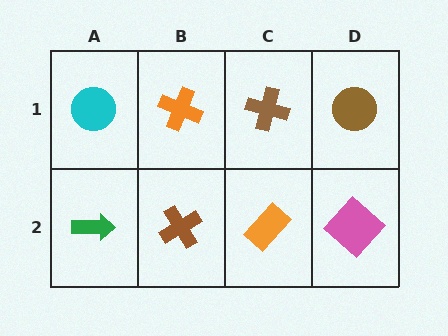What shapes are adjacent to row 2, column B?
An orange cross (row 1, column B), a green arrow (row 2, column A), an orange rectangle (row 2, column C).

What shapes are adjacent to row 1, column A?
A green arrow (row 2, column A), an orange cross (row 1, column B).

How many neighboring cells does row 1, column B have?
3.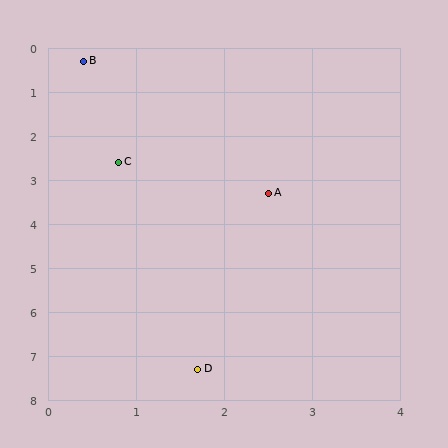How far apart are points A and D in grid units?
Points A and D are about 4.1 grid units apart.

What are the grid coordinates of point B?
Point B is at approximately (0.4, 0.3).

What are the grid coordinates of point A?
Point A is at approximately (2.5, 3.3).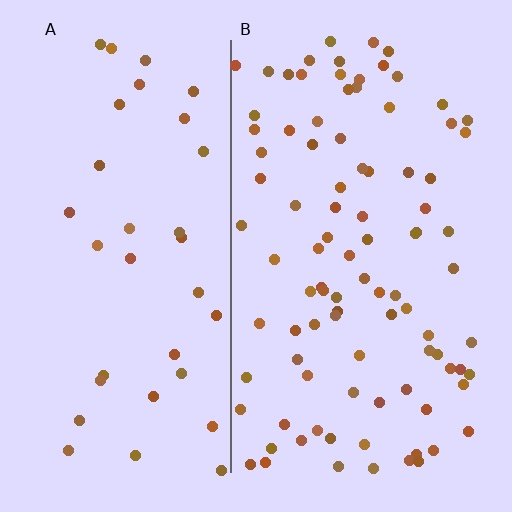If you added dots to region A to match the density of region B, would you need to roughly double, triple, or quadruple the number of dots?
Approximately triple.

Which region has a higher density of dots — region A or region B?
B (the right).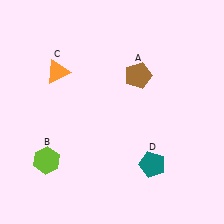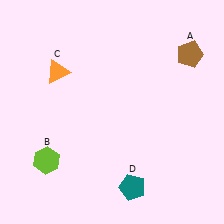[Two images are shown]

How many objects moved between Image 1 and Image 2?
2 objects moved between the two images.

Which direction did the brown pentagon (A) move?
The brown pentagon (A) moved right.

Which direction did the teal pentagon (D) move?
The teal pentagon (D) moved down.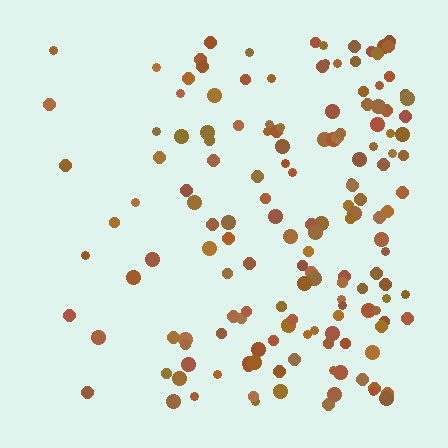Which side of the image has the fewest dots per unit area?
The left.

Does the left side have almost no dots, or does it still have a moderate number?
Still a moderate number, just noticeably fewer than the right.